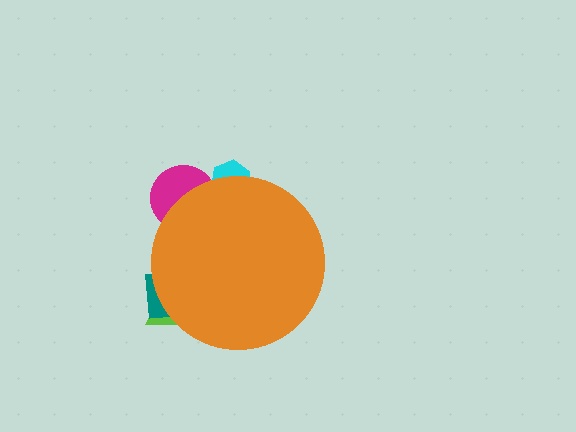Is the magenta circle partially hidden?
Yes, the magenta circle is partially hidden behind the orange circle.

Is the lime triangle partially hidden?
Yes, the lime triangle is partially hidden behind the orange circle.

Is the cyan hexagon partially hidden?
Yes, the cyan hexagon is partially hidden behind the orange circle.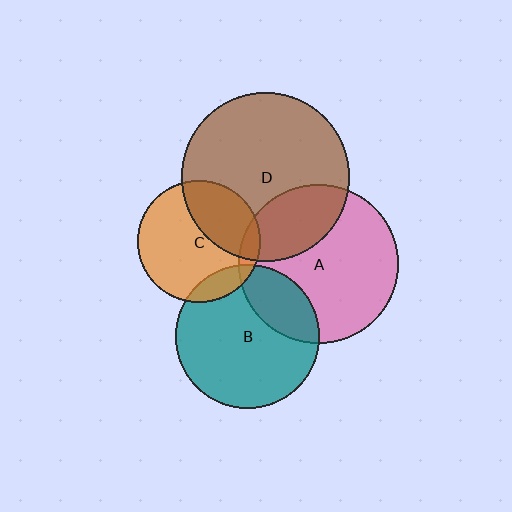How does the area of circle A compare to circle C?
Approximately 1.7 times.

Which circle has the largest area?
Circle D (brown).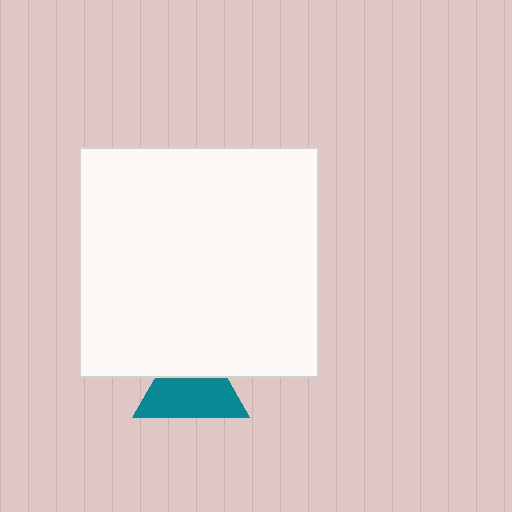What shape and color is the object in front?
The object in front is a white rectangle.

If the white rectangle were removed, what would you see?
You would see the complete teal triangle.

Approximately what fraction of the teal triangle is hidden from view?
Roughly 37% of the teal triangle is hidden behind the white rectangle.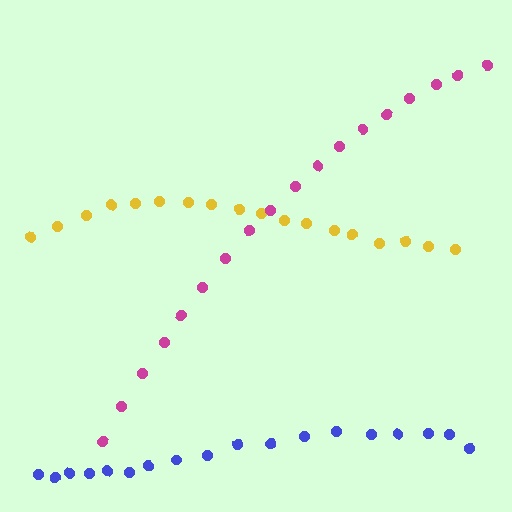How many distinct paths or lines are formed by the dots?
There are 3 distinct paths.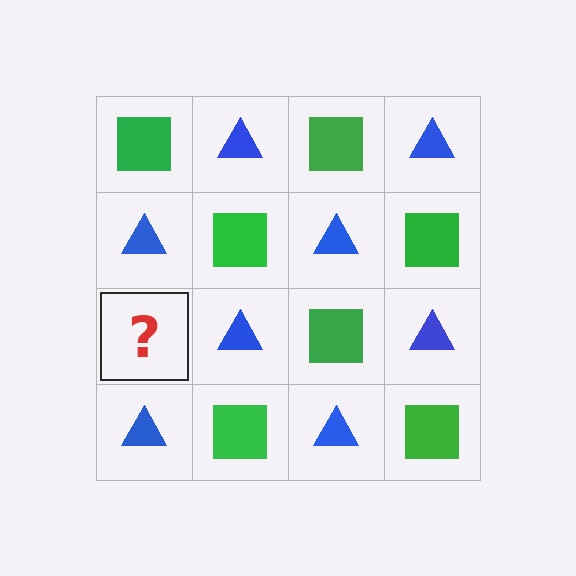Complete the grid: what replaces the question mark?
The question mark should be replaced with a green square.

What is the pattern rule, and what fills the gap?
The rule is that it alternates green square and blue triangle in a checkerboard pattern. The gap should be filled with a green square.